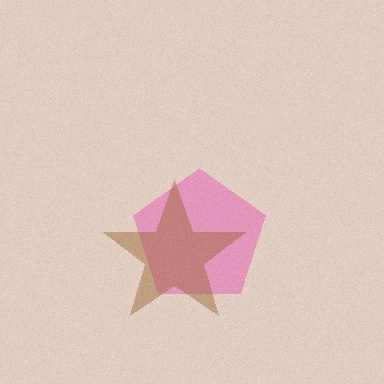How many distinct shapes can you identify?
There are 2 distinct shapes: a pink pentagon, a brown star.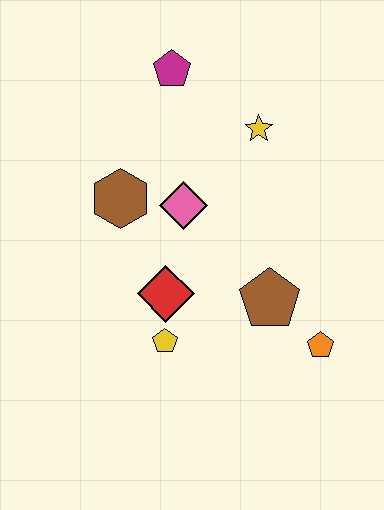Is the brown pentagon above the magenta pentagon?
No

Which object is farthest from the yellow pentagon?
The magenta pentagon is farthest from the yellow pentagon.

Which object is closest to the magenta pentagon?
The yellow star is closest to the magenta pentagon.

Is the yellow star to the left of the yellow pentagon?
No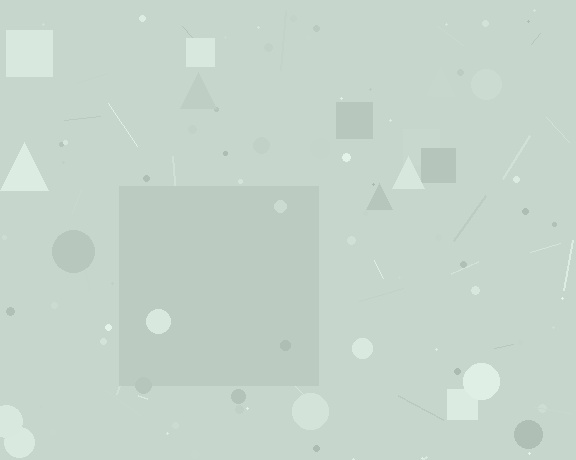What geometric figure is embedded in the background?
A square is embedded in the background.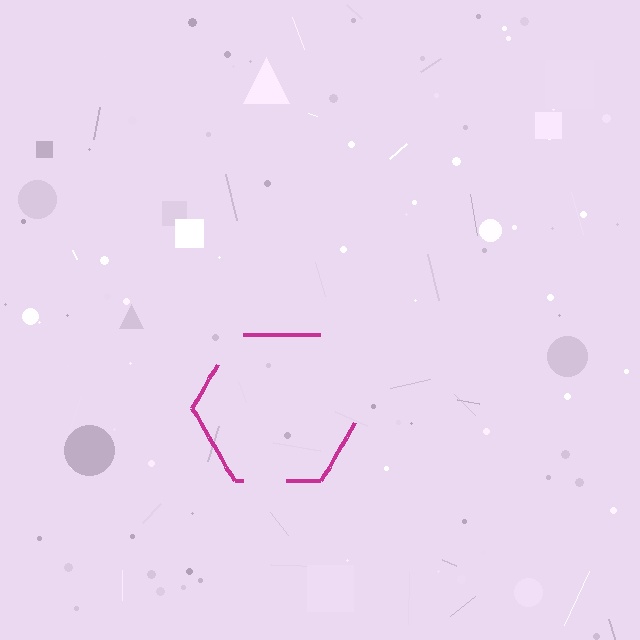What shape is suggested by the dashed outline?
The dashed outline suggests a hexagon.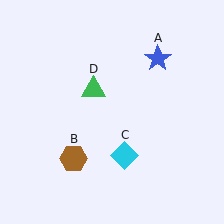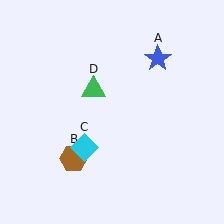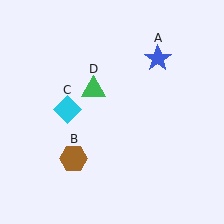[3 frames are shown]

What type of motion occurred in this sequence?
The cyan diamond (object C) rotated clockwise around the center of the scene.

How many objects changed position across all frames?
1 object changed position: cyan diamond (object C).